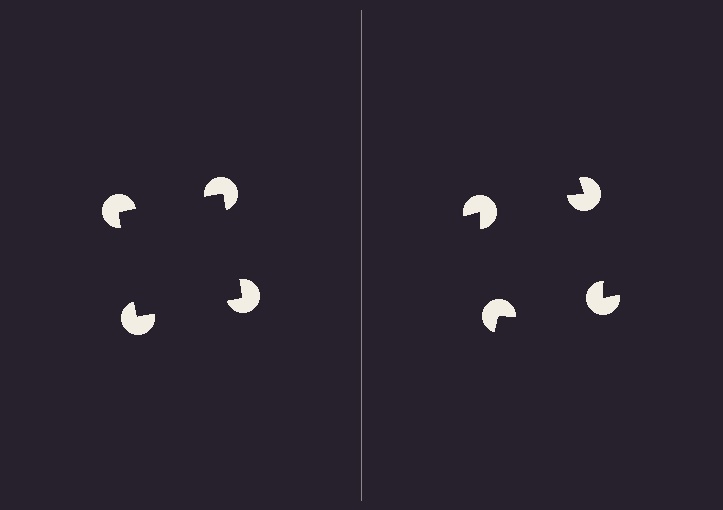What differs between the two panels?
The pac-man discs are positioned identically on both sides; only the wedge orientations differ. On the left they align to a square; on the right they are misaligned.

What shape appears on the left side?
An illusory square.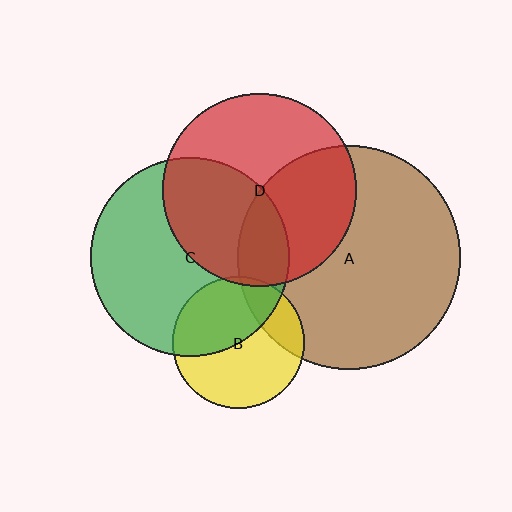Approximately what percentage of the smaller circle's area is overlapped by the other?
Approximately 15%.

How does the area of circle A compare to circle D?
Approximately 1.3 times.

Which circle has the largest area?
Circle A (brown).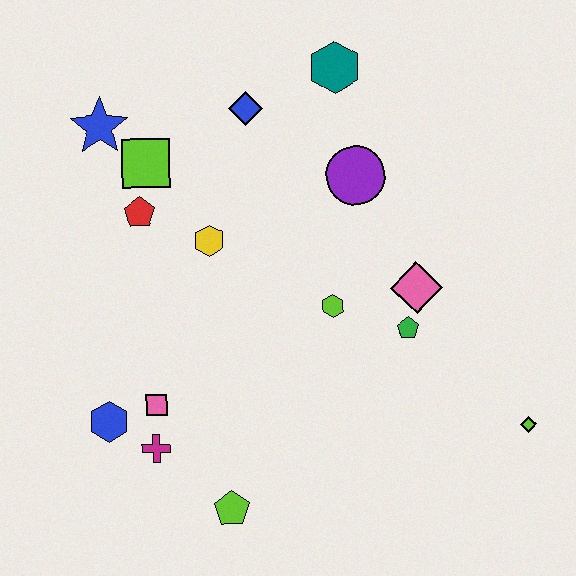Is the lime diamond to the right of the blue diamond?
Yes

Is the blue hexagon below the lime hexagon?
Yes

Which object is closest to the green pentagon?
The pink diamond is closest to the green pentagon.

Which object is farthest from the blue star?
The lime diamond is farthest from the blue star.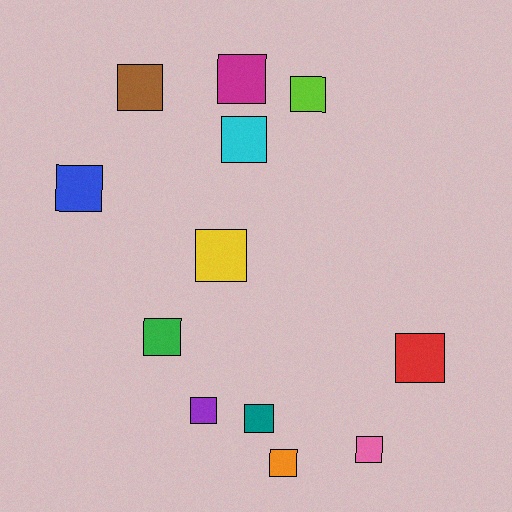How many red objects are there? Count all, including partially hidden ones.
There is 1 red object.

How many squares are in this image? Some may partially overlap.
There are 12 squares.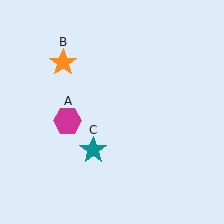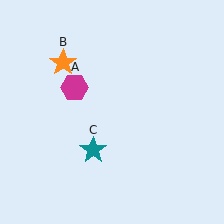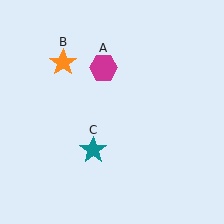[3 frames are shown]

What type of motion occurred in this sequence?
The magenta hexagon (object A) rotated clockwise around the center of the scene.